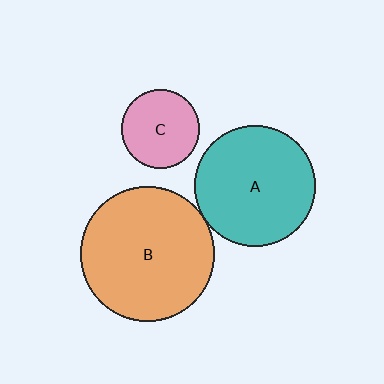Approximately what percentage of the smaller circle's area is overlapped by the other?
Approximately 5%.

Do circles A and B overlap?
Yes.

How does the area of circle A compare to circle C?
Approximately 2.4 times.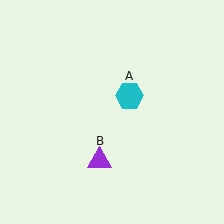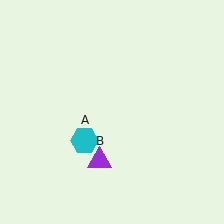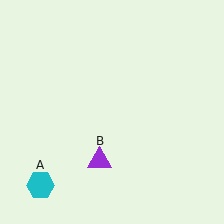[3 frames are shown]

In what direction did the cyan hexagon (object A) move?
The cyan hexagon (object A) moved down and to the left.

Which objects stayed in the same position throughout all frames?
Purple triangle (object B) remained stationary.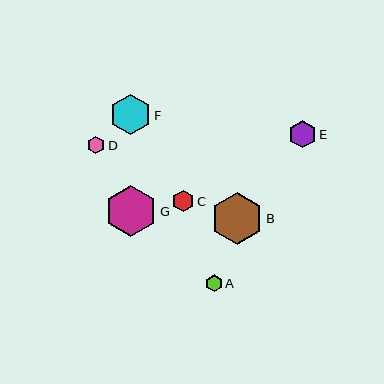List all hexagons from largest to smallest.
From largest to smallest: B, G, F, E, C, D, A.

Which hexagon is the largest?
Hexagon B is the largest with a size of approximately 52 pixels.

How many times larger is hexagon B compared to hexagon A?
Hexagon B is approximately 3.1 times the size of hexagon A.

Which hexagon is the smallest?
Hexagon A is the smallest with a size of approximately 17 pixels.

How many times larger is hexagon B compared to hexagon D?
Hexagon B is approximately 3.0 times the size of hexagon D.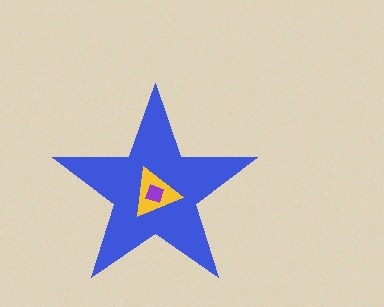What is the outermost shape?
The blue star.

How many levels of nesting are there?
3.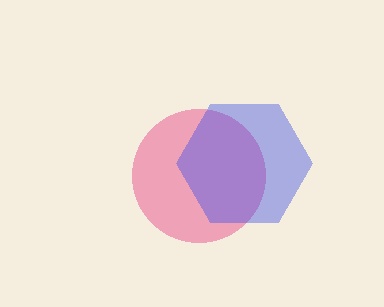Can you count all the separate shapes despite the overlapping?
Yes, there are 2 separate shapes.